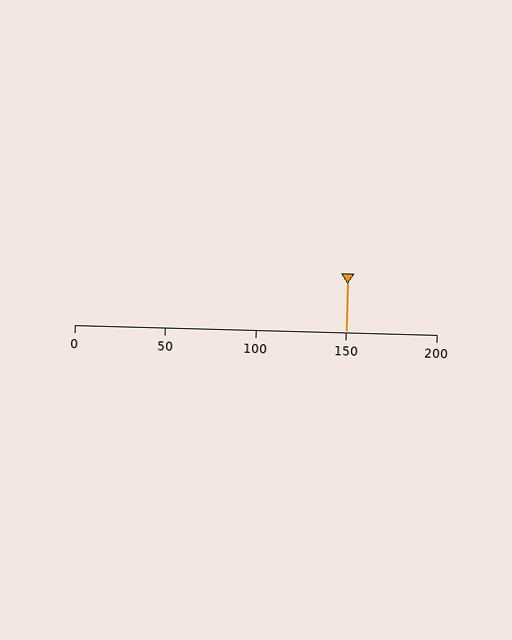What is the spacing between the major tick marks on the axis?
The major ticks are spaced 50 apart.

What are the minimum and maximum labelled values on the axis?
The axis runs from 0 to 200.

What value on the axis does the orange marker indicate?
The marker indicates approximately 150.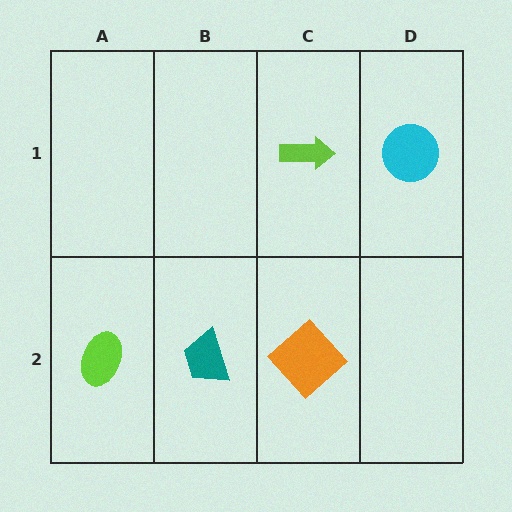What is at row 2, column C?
An orange diamond.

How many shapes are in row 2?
3 shapes.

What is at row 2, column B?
A teal trapezoid.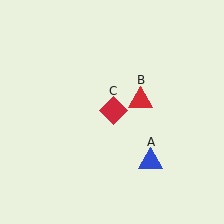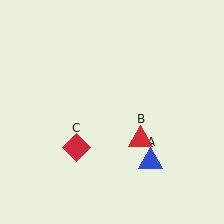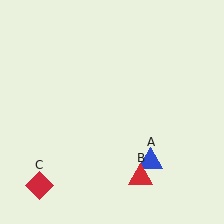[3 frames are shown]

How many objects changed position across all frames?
2 objects changed position: red triangle (object B), red diamond (object C).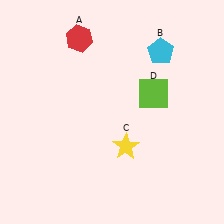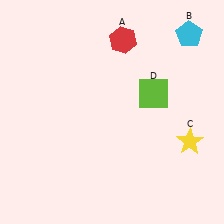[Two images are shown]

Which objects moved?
The objects that moved are: the red hexagon (A), the cyan pentagon (B), the yellow star (C).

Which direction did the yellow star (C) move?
The yellow star (C) moved right.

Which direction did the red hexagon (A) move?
The red hexagon (A) moved right.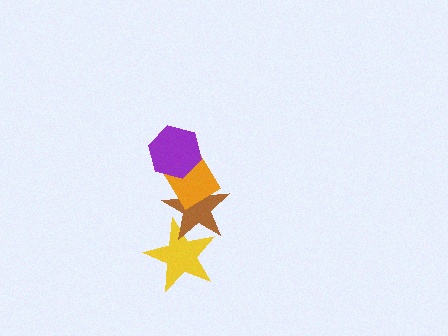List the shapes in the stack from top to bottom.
From top to bottom: the purple hexagon, the orange rectangle, the brown star, the yellow star.